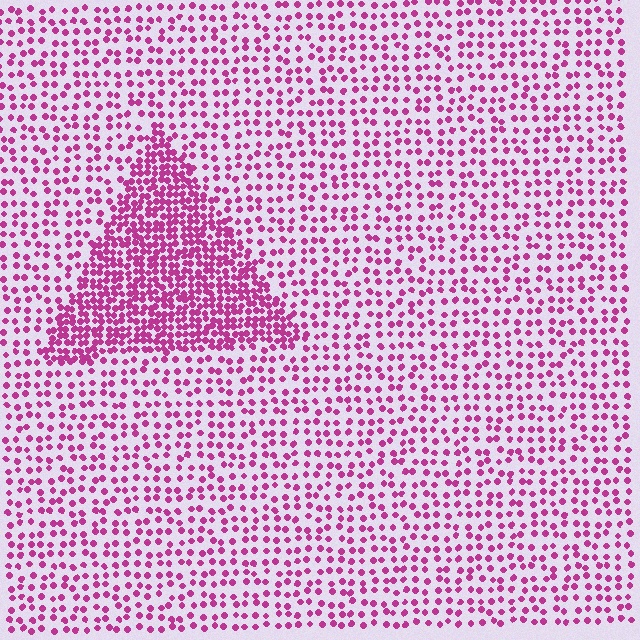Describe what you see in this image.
The image contains small magenta elements arranged at two different densities. A triangle-shaped region is visible where the elements are more densely packed than the surrounding area.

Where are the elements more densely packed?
The elements are more densely packed inside the triangle boundary.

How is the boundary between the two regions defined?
The boundary is defined by a change in element density (approximately 2.3x ratio). All elements are the same color, size, and shape.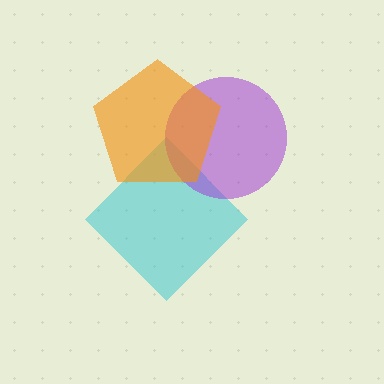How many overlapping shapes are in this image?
There are 3 overlapping shapes in the image.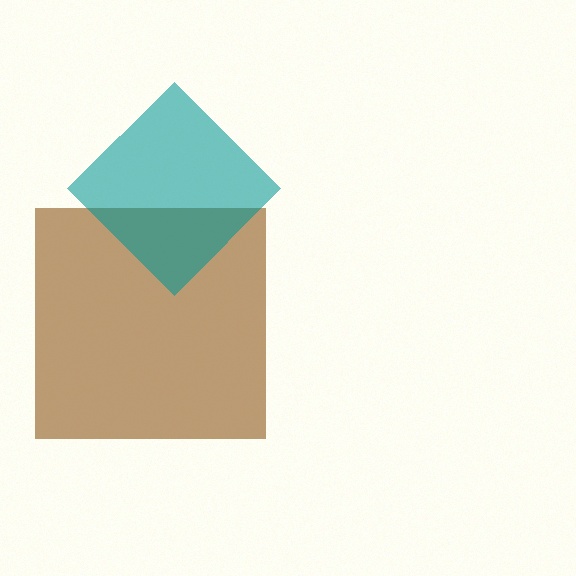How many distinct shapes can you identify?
There are 2 distinct shapes: a brown square, a teal diamond.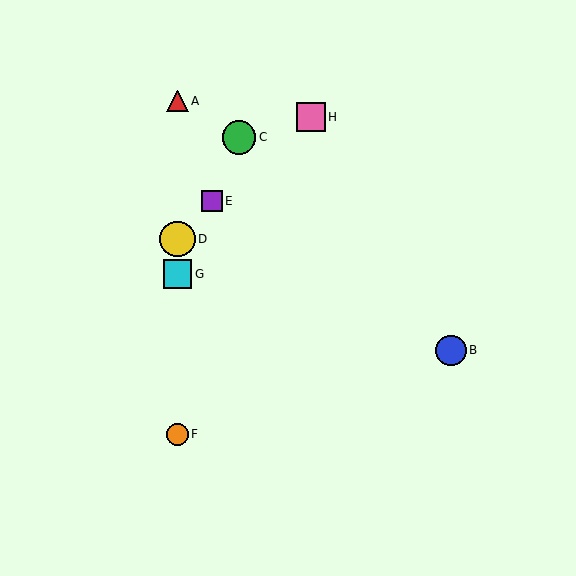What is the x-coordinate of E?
Object E is at x≈212.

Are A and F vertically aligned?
Yes, both are at x≈177.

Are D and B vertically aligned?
No, D is at x≈177 and B is at x≈451.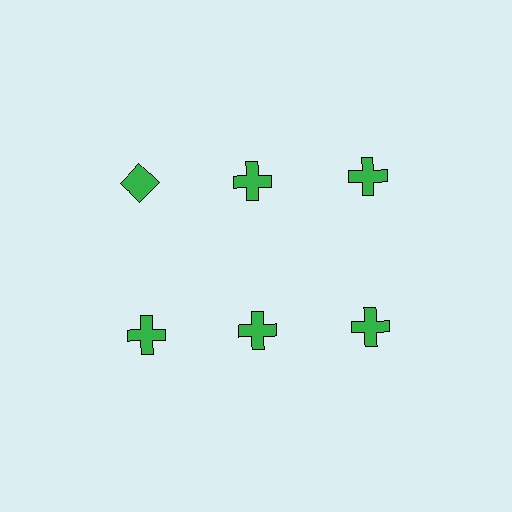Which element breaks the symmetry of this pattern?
The green diamond in the top row, leftmost column breaks the symmetry. All other shapes are green crosses.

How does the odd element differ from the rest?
It has a different shape: diamond instead of cross.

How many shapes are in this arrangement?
There are 6 shapes arranged in a grid pattern.